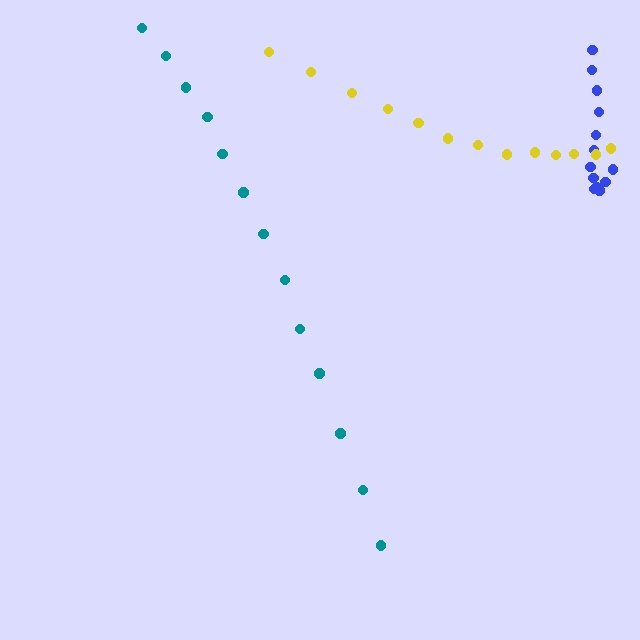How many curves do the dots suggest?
There are 3 distinct paths.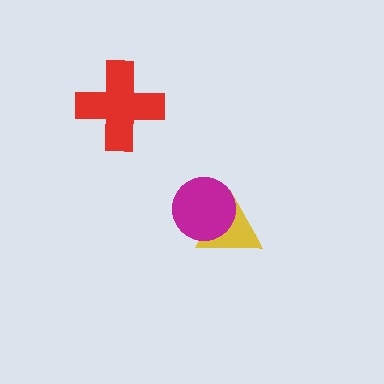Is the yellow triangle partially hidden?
Yes, it is partially covered by another shape.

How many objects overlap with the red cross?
0 objects overlap with the red cross.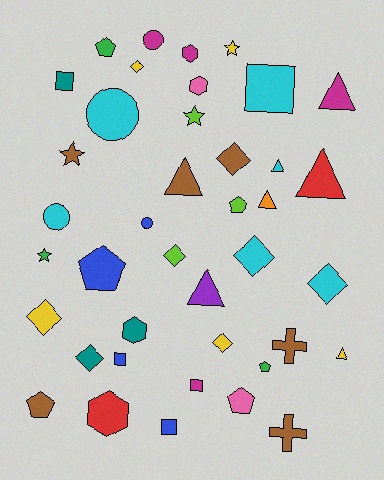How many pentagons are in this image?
There are 6 pentagons.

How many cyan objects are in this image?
There are 6 cyan objects.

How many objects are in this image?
There are 40 objects.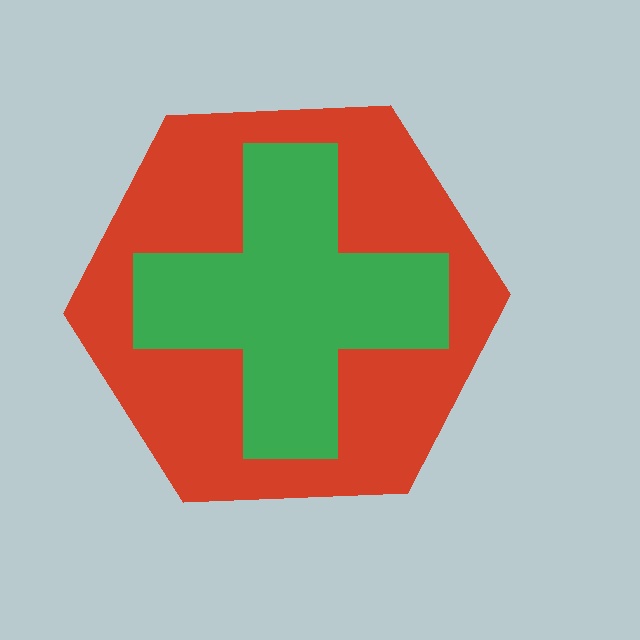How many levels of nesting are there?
2.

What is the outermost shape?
The red hexagon.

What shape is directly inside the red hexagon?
The green cross.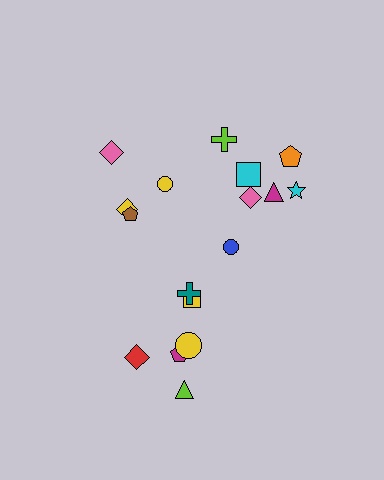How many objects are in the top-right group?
There are 7 objects.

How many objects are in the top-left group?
There are 4 objects.